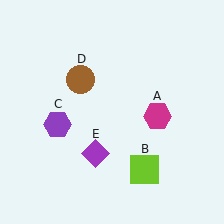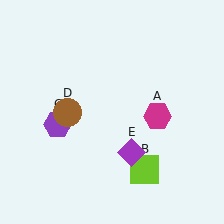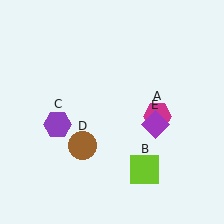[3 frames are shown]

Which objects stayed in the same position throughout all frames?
Magenta hexagon (object A) and lime square (object B) and purple hexagon (object C) remained stationary.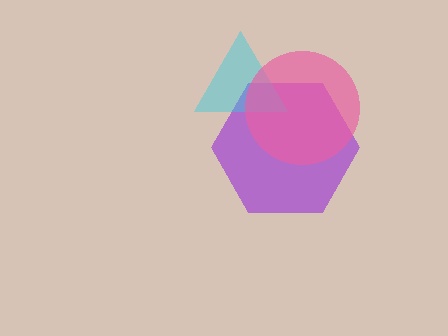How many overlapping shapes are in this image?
There are 3 overlapping shapes in the image.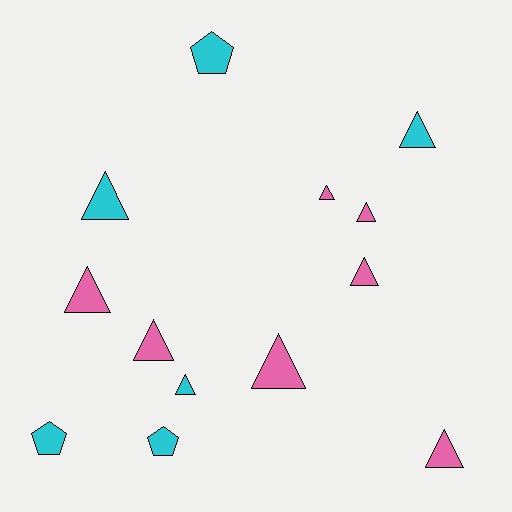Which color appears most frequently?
Pink, with 7 objects.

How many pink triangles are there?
There are 7 pink triangles.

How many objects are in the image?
There are 13 objects.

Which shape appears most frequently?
Triangle, with 10 objects.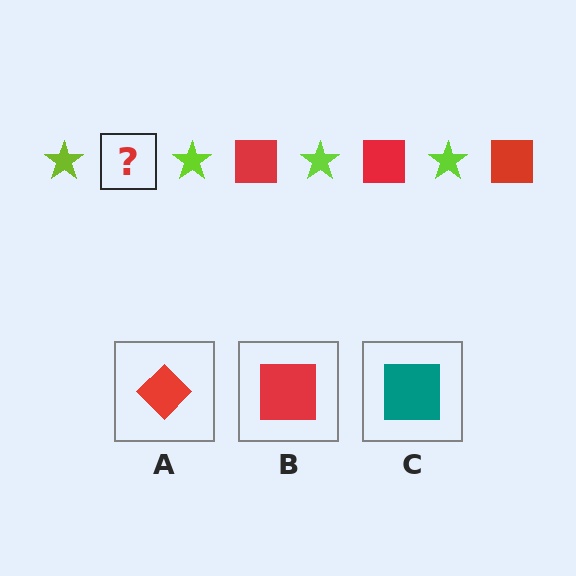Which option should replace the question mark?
Option B.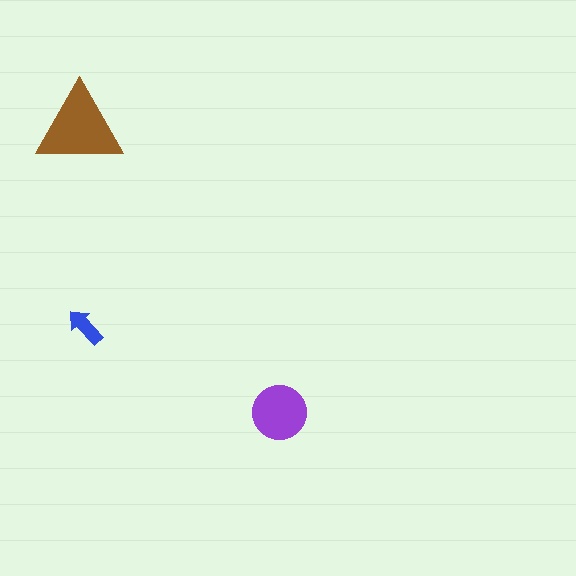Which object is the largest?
The brown triangle.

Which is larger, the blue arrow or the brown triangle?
The brown triangle.